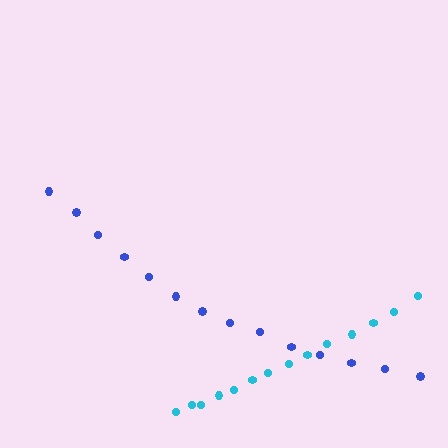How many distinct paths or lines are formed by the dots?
There are 2 distinct paths.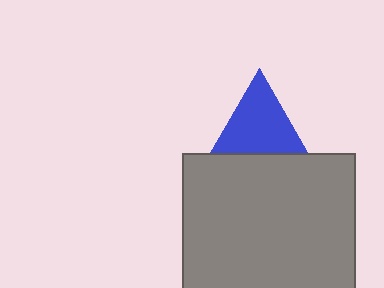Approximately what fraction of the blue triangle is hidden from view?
Roughly 43% of the blue triangle is hidden behind the gray square.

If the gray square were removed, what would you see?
You would see the complete blue triangle.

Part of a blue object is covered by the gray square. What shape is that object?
It is a triangle.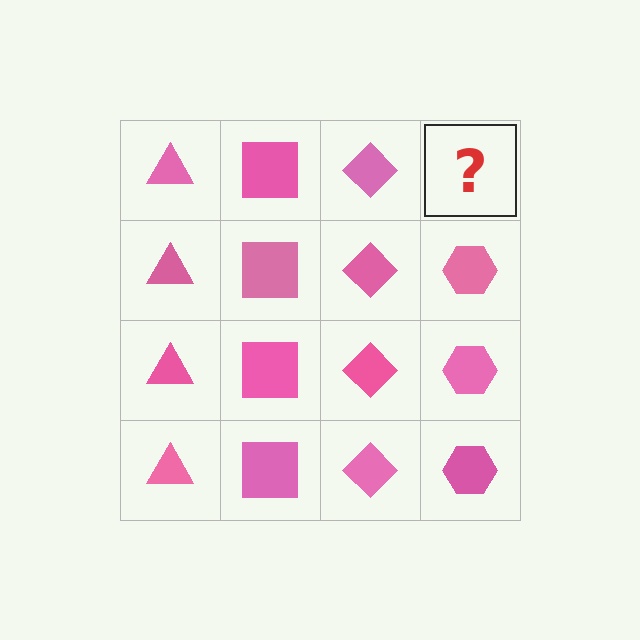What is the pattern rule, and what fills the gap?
The rule is that each column has a consistent shape. The gap should be filled with a pink hexagon.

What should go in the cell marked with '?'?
The missing cell should contain a pink hexagon.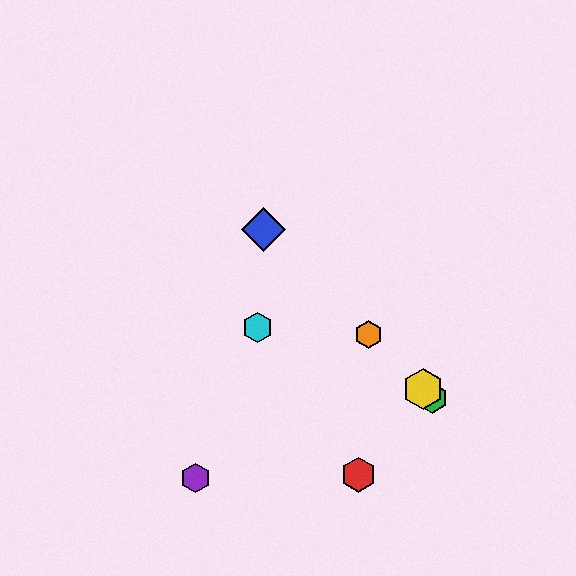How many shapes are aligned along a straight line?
4 shapes (the blue diamond, the green hexagon, the yellow hexagon, the orange hexagon) are aligned along a straight line.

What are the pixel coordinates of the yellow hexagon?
The yellow hexagon is at (423, 389).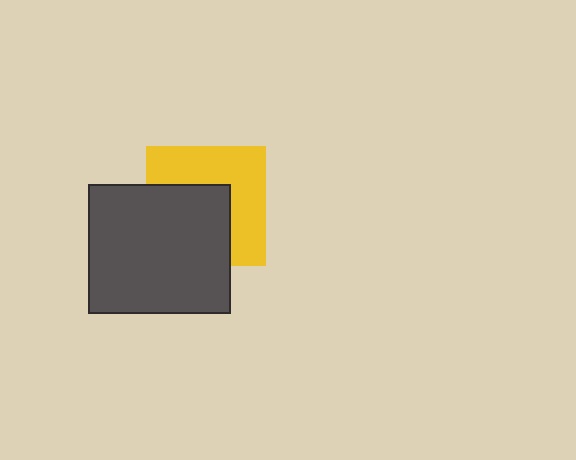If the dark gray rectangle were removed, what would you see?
You would see the complete yellow square.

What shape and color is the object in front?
The object in front is a dark gray rectangle.